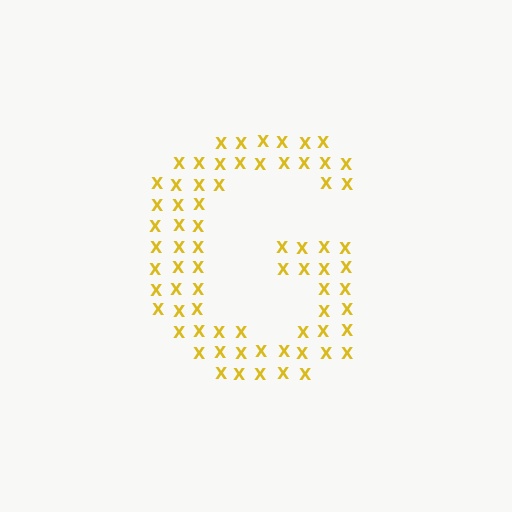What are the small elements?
The small elements are letter X's.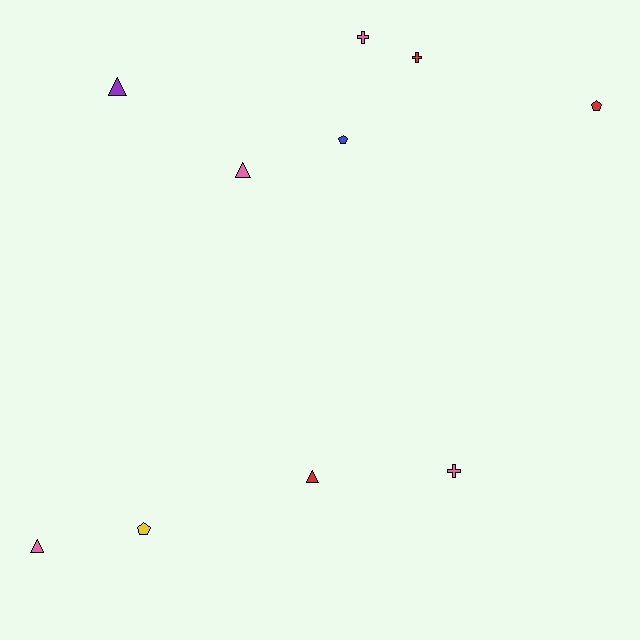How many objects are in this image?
There are 10 objects.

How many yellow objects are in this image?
There is 1 yellow object.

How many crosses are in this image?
There are 3 crosses.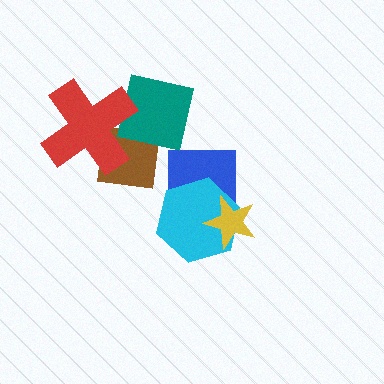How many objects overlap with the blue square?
2 objects overlap with the blue square.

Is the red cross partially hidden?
No, no other shape covers it.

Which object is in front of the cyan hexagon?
The yellow star is in front of the cyan hexagon.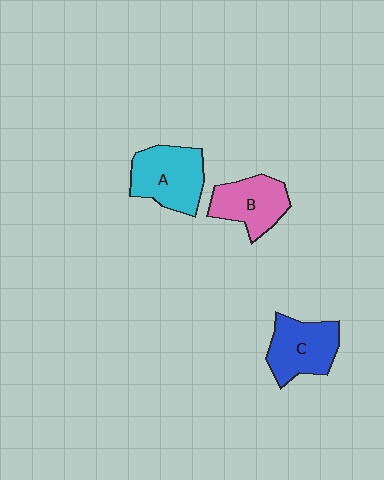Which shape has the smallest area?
Shape B (pink).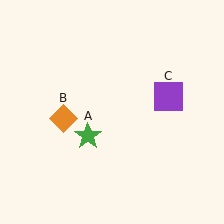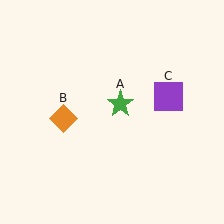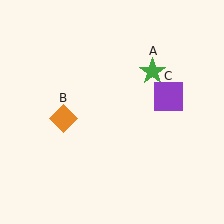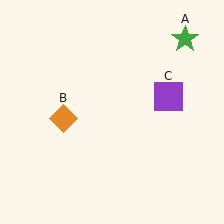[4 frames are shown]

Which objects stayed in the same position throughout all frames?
Orange diamond (object B) and purple square (object C) remained stationary.